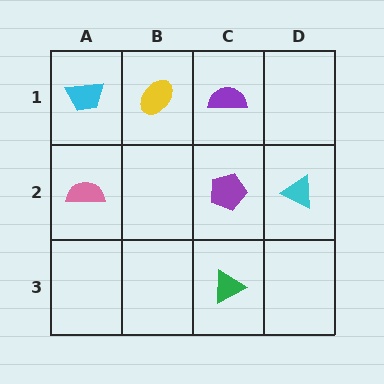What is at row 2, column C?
A purple pentagon.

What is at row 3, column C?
A green triangle.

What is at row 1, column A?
A cyan trapezoid.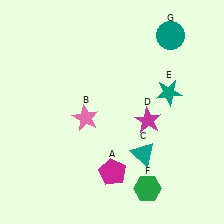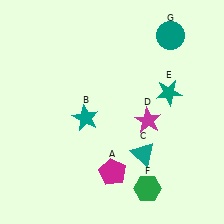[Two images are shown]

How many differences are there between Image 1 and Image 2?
There is 1 difference between the two images.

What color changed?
The star (B) changed from pink in Image 1 to teal in Image 2.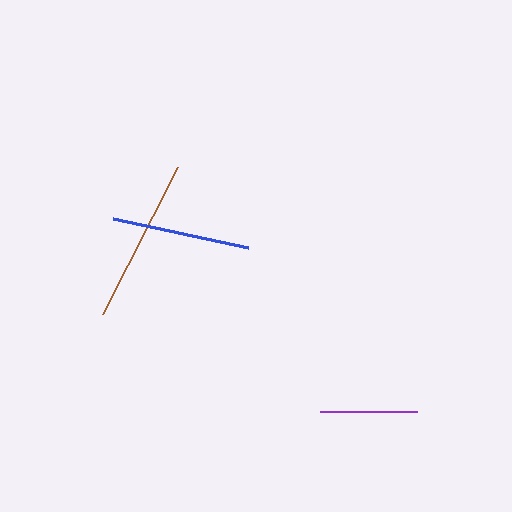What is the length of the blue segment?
The blue segment is approximately 139 pixels long.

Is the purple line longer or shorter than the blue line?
The blue line is longer than the purple line.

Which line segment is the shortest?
The purple line is the shortest at approximately 98 pixels.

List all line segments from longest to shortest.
From longest to shortest: brown, blue, purple.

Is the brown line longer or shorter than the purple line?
The brown line is longer than the purple line.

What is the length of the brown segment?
The brown segment is approximately 166 pixels long.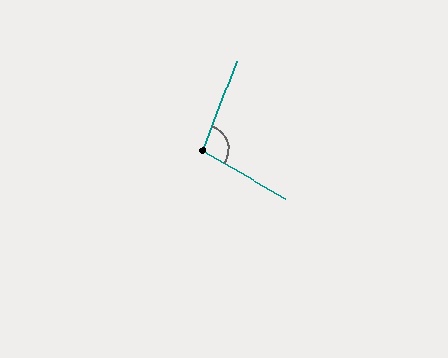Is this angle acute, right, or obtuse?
It is obtuse.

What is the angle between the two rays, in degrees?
Approximately 99 degrees.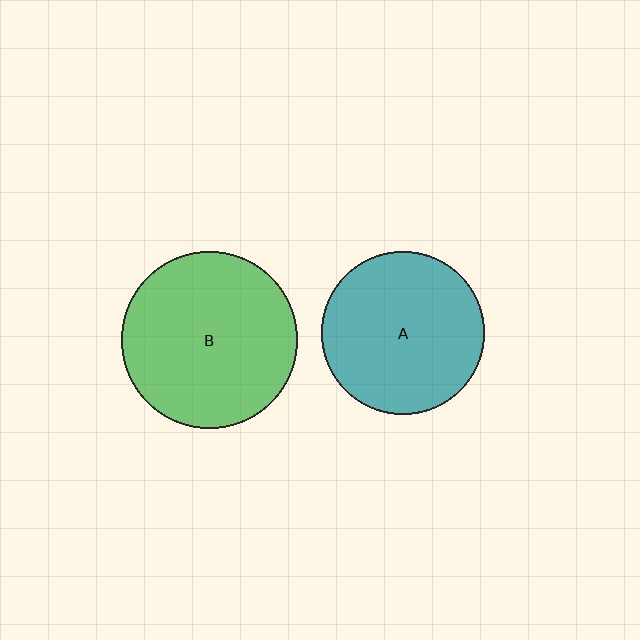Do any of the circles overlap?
No, none of the circles overlap.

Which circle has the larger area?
Circle B (green).